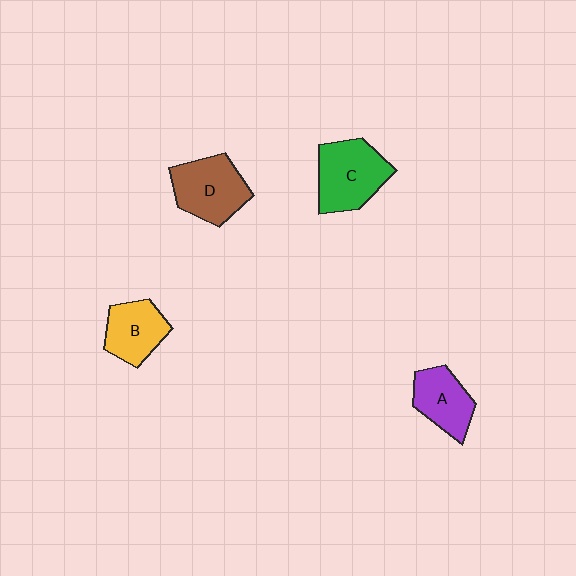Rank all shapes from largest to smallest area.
From largest to smallest: C (green), D (brown), B (yellow), A (purple).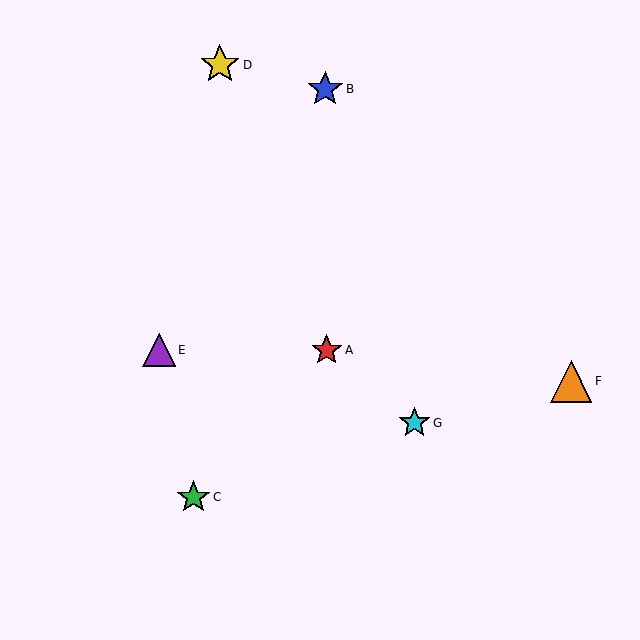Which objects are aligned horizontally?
Objects A, E are aligned horizontally.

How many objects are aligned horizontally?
2 objects (A, E) are aligned horizontally.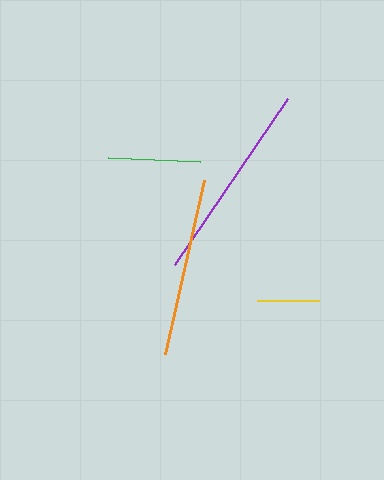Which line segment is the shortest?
The yellow line is the shortest at approximately 63 pixels.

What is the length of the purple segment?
The purple segment is approximately 201 pixels long.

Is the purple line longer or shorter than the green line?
The purple line is longer than the green line.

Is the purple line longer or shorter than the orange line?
The purple line is longer than the orange line.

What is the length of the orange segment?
The orange segment is approximately 178 pixels long.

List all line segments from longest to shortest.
From longest to shortest: purple, orange, green, yellow.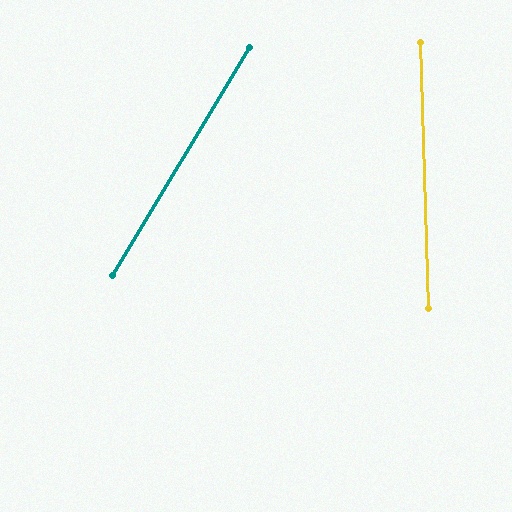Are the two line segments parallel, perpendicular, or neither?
Neither parallel nor perpendicular — they differ by about 33°.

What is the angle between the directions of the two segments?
Approximately 33 degrees.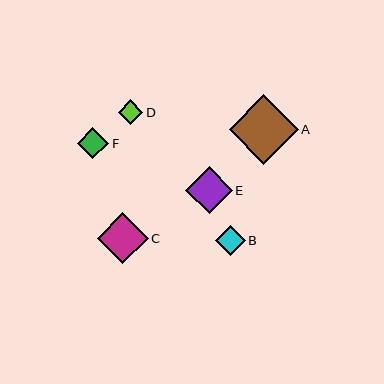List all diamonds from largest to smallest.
From largest to smallest: A, C, E, F, B, D.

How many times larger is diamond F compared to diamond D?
Diamond F is approximately 1.3 times the size of diamond D.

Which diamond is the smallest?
Diamond D is the smallest with a size of approximately 24 pixels.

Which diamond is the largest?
Diamond A is the largest with a size of approximately 69 pixels.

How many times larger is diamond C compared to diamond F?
Diamond C is approximately 1.7 times the size of diamond F.